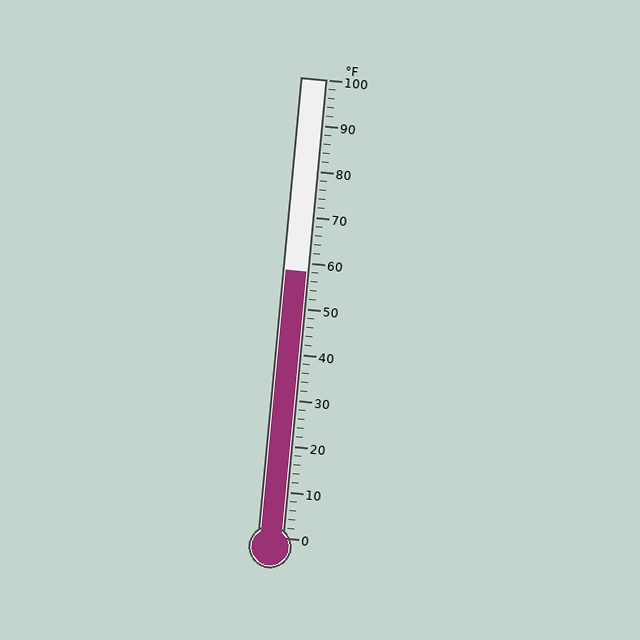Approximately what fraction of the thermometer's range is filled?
The thermometer is filled to approximately 60% of its range.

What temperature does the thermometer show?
The thermometer shows approximately 58°F.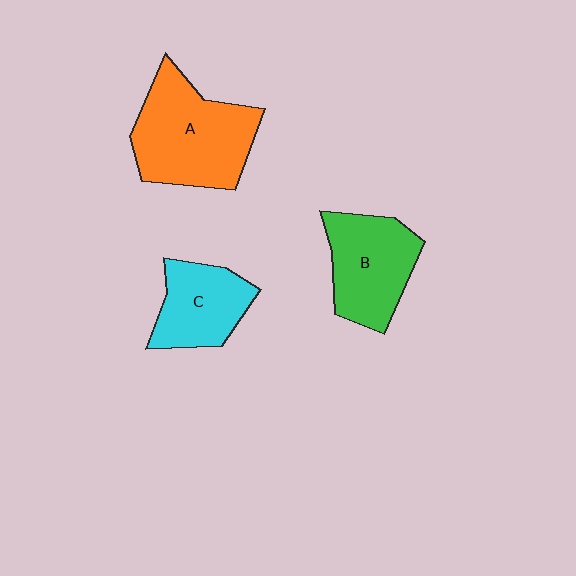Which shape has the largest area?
Shape A (orange).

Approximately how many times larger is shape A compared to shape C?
Approximately 1.6 times.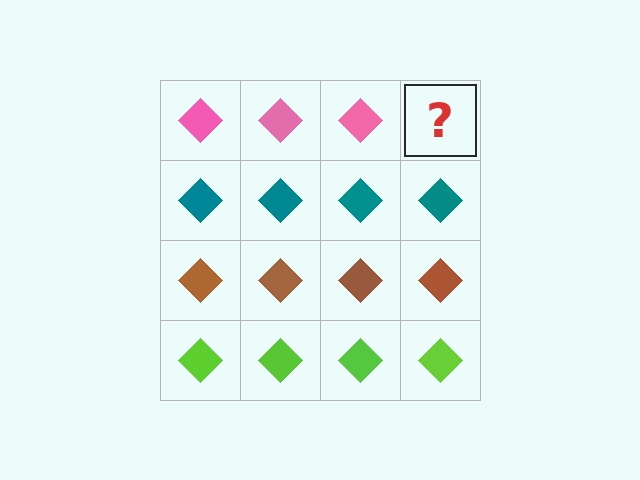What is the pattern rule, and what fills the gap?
The rule is that each row has a consistent color. The gap should be filled with a pink diamond.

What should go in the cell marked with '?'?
The missing cell should contain a pink diamond.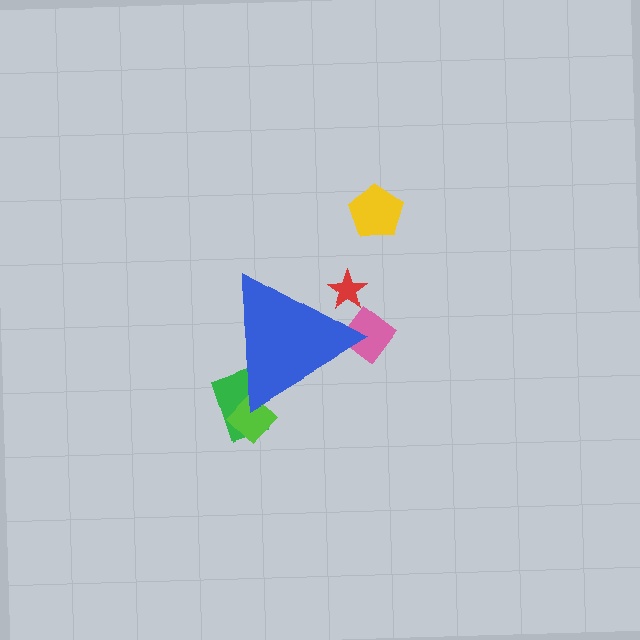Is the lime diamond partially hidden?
Yes, the lime diamond is partially hidden behind the blue triangle.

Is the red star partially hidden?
Yes, the red star is partially hidden behind the blue triangle.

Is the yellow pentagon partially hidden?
No, the yellow pentagon is fully visible.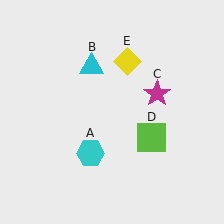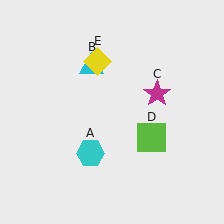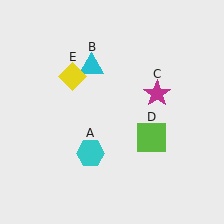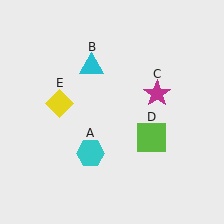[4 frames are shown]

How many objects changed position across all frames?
1 object changed position: yellow diamond (object E).